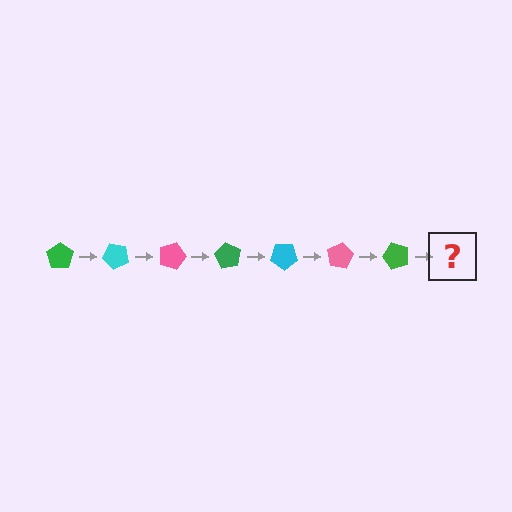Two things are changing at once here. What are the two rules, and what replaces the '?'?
The two rules are that it rotates 45 degrees each step and the color cycles through green, cyan, and pink. The '?' should be a cyan pentagon, rotated 315 degrees from the start.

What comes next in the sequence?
The next element should be a cyan pentagon, rotated 315 degrees from the start.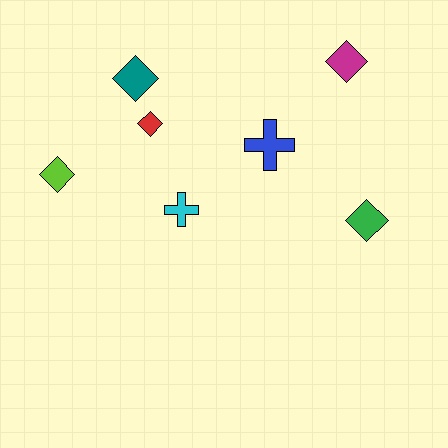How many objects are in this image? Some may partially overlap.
There are 7 objects.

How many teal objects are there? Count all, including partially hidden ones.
There is 1 teal object.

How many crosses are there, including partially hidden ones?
There are 2 crosses.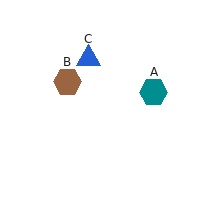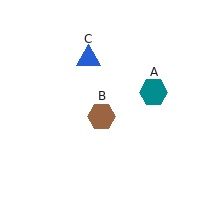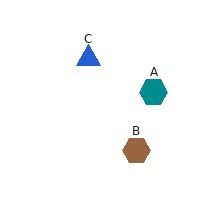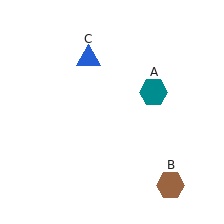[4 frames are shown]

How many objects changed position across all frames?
1 object changed position: brown hexagon (object B).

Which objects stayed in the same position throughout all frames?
Teal hexagon (object A) and blue triangle (object C) remained stationary.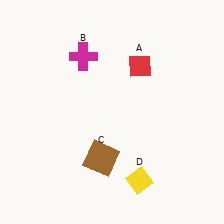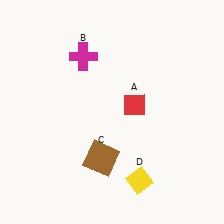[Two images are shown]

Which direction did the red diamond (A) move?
The red diamond (A) moved down.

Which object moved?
The red diamond (A) moved down.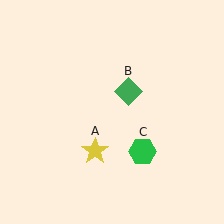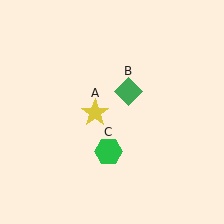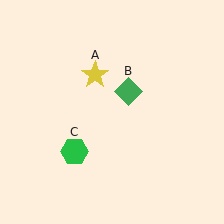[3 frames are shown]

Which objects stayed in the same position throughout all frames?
Green diamond (object B) remained stationary.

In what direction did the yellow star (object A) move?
The yellow star (object A) moved up.